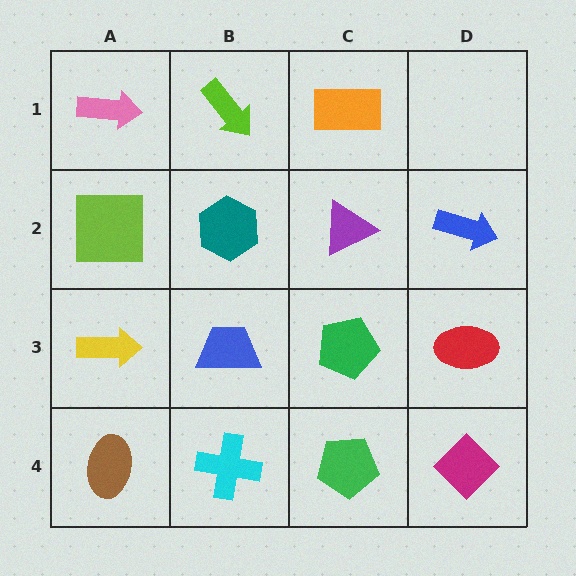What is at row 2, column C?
A purple triangle.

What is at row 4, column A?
A brown ellipse.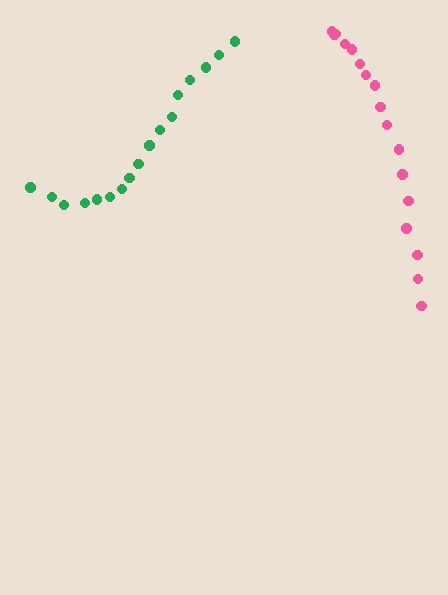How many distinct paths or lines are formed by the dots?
There are 2 distinct paths.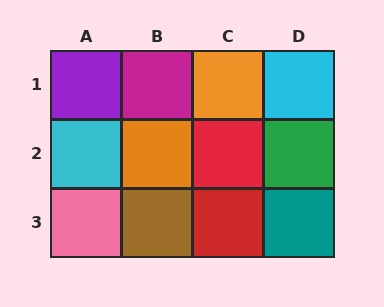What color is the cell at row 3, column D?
Teal.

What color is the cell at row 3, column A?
Pink.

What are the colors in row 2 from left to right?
Cyan, orange, red, green.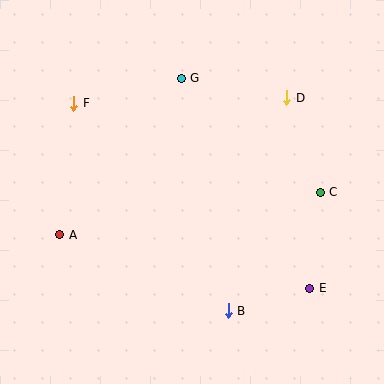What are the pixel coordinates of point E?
Point E is at (310, 288).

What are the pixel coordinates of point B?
Point B is at (228, 311).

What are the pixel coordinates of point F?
Point F is at (74, 103).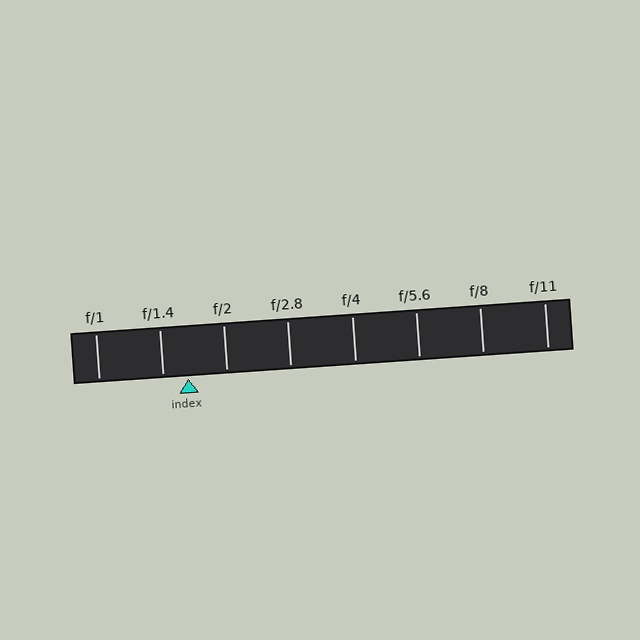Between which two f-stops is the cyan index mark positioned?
The index mark is between f/1.4 and f/2.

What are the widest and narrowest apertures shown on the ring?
The widest aperture shown is f/1 and the narrowest is f/11.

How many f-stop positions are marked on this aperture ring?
There are 8 f-stop positions marked.